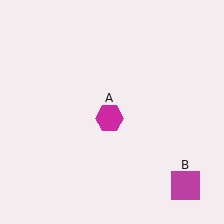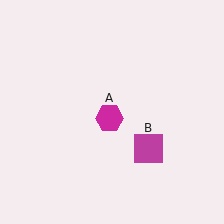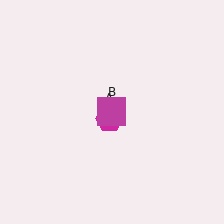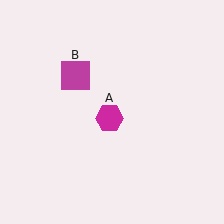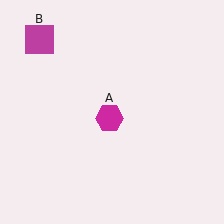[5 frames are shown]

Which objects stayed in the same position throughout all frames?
Magenta hexagon (object A) remained stationary.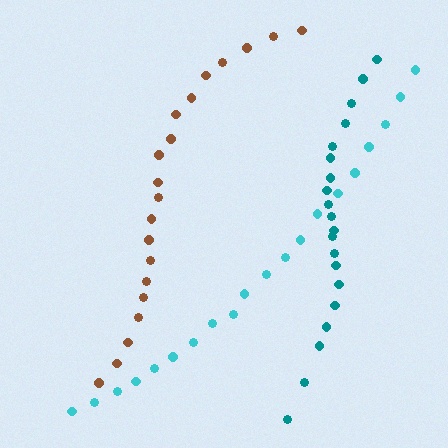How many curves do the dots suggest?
There are 3 distinct paths.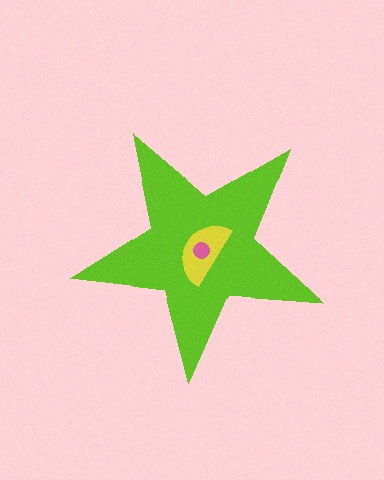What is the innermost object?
The pink circle.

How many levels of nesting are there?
3.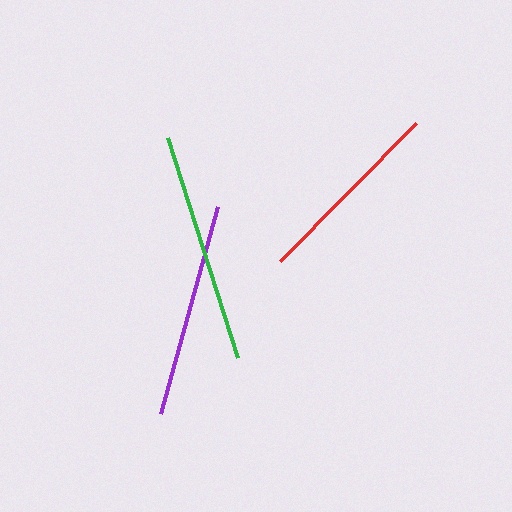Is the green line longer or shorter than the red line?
The green line is longer than the red line.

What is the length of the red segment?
The red segment is approximately 194 pixels long.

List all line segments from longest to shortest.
From longest to shortest: green, purple, red.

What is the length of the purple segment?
The purple segment is approximately 215 pixels long.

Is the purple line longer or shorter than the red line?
The purple line is longer than the red line.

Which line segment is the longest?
The green line is the longest at approximately 231 pixels.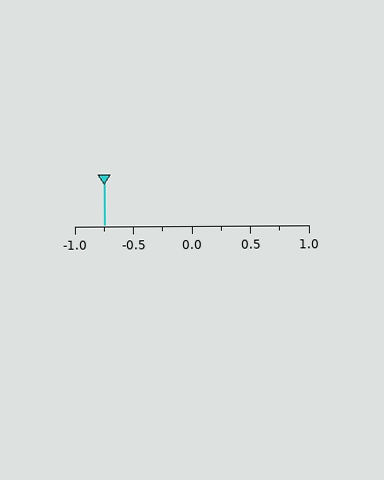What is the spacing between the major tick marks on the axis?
The major ticks are spaced 0.5 apart.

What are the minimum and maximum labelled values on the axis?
The axis runs from -1.0 to 1.0.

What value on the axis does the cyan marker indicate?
The marker indicates approximately -0.75.